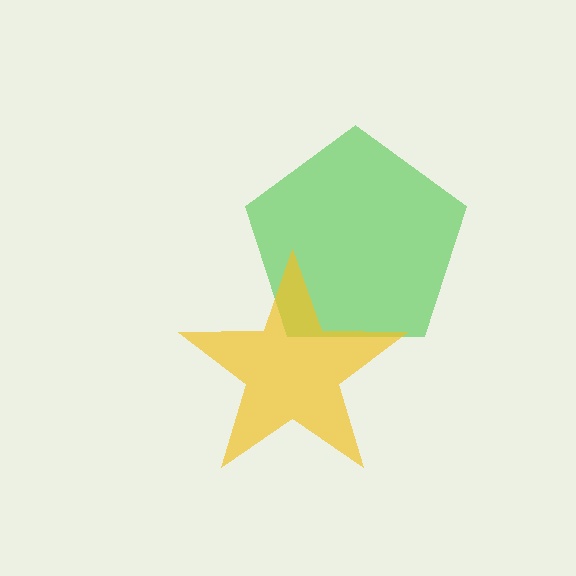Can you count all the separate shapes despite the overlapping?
Yes, there are 2 separate shapes.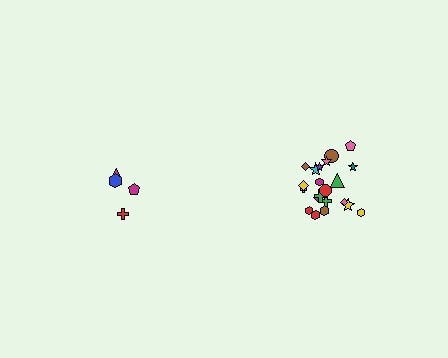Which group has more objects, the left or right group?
The right group.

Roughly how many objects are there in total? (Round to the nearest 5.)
Roughly 25 objects in total.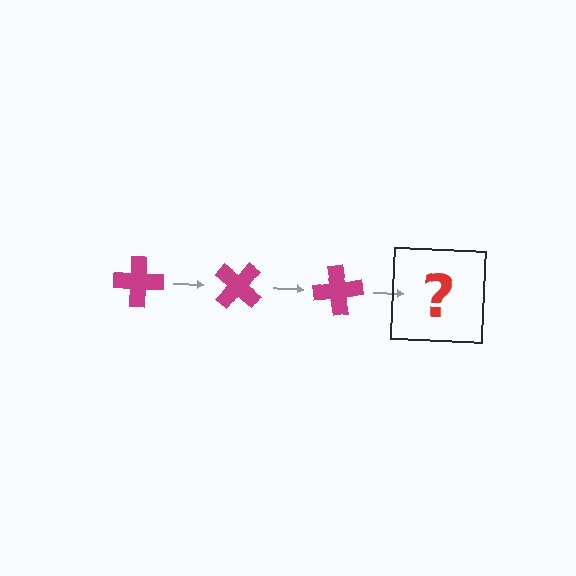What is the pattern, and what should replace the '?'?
The pattern is that the cross rotates 40 degrees each step. The '?' should be a magenta cross rotated 120 degrees.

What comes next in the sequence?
The next element should be a magenta cross rotated 120 degrees.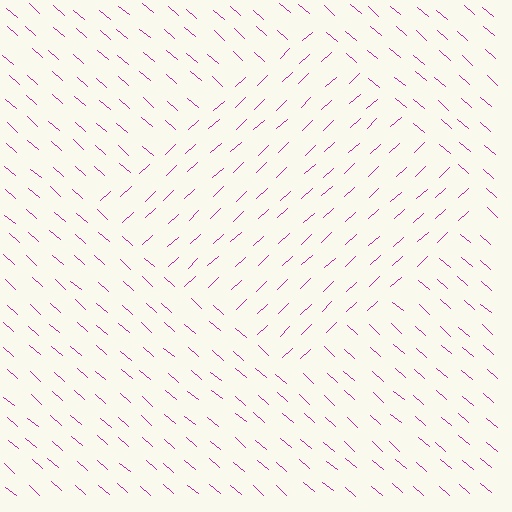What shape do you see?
I see a diamond.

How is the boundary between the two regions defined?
The boundary is defined purely by a change in line orientation (approximately 84 degrees difference). All lines are the same color and thickness.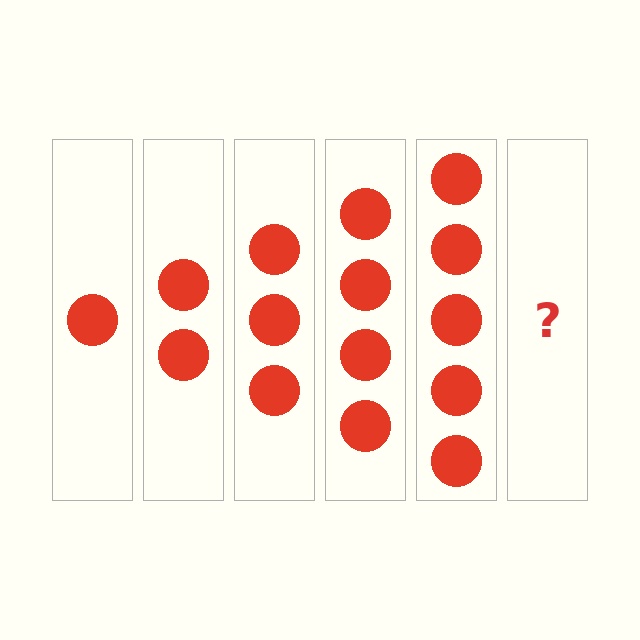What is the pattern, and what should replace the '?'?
The pattern is that each step adds one more circle. The '?' should be 6 circles.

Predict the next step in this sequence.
The next step is 6 circles.